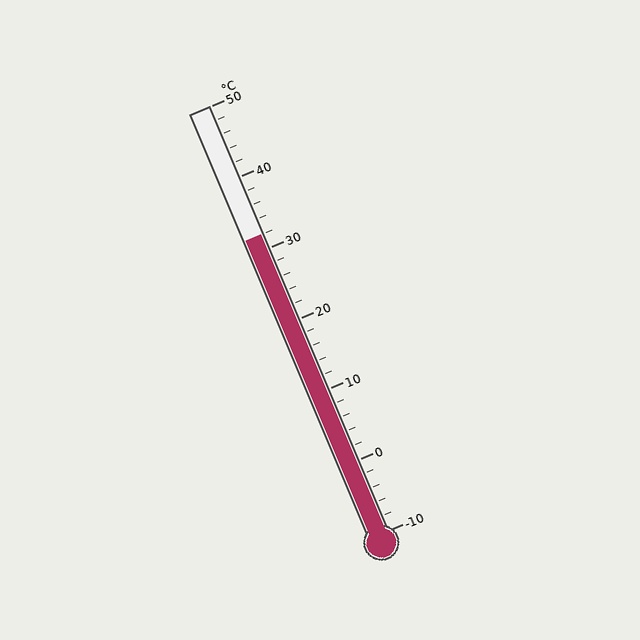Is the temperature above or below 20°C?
The temperature is above 20°C.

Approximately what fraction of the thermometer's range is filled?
The thermometer is filled to approximately 70% of its range.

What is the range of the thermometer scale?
The thermometer scale ranges from -10°C to 50°C.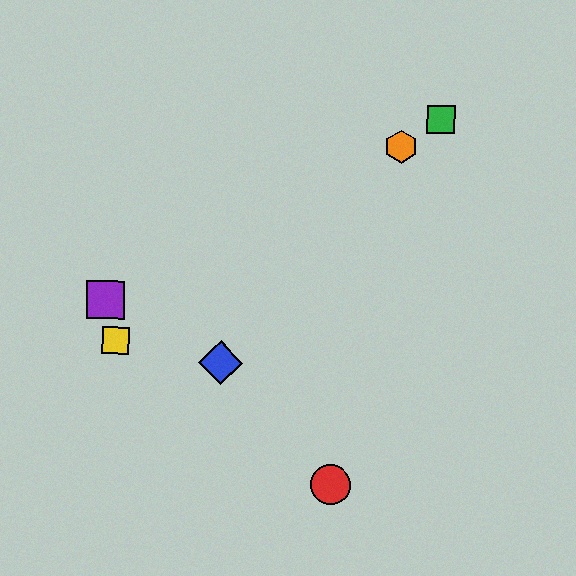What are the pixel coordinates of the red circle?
The red circle is at (330, 485).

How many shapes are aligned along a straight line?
3 shapes (the green square, the yellow square, the orange hexagon) are aligned along a straight line.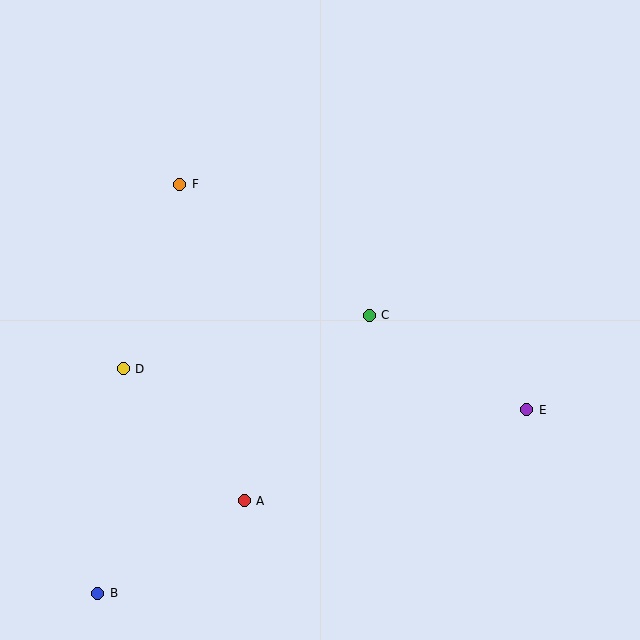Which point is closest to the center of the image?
Point C at (369, 315) is closest to the center.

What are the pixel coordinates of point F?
Point F is at (180, 184).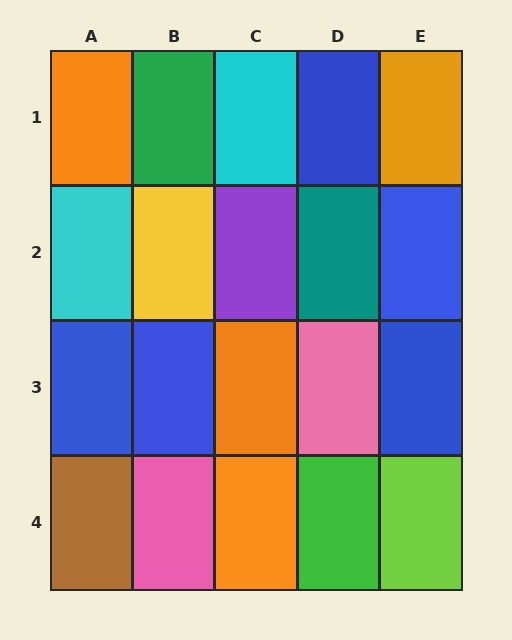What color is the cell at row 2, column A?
Cyan.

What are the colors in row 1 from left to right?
Orange, green, cyan, blue, orange.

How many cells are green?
2 cells are green.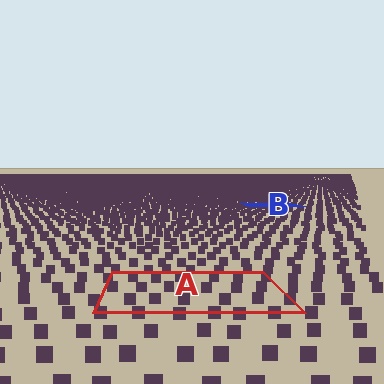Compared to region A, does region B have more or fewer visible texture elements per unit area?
Region B has more texture elements per unit area — they are packed more densely because it is farther away.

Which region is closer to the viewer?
Region A is closer. The texture elements there are larger and more spread out.